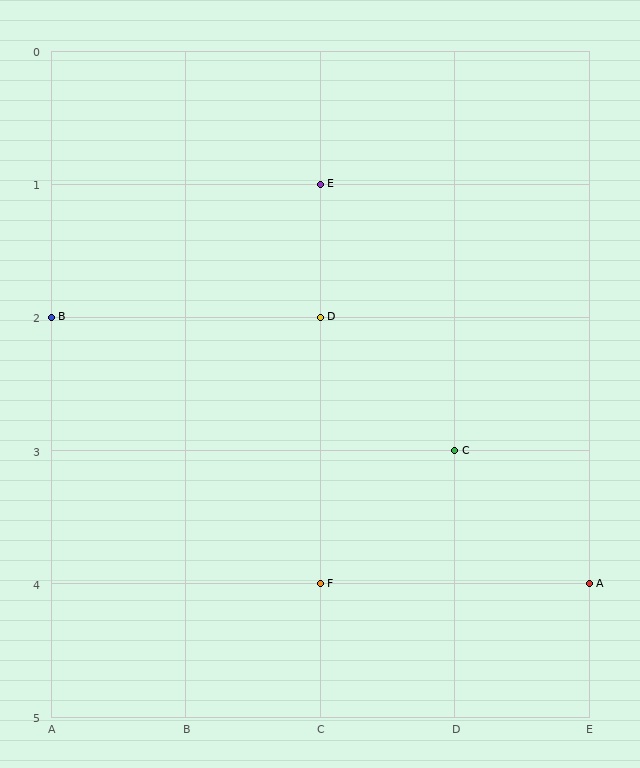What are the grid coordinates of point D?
Point D is at grid coordinates (C, 2).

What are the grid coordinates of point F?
Point F is at grid coordinates (C, 4).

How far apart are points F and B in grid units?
Points F and B are 2 columns and 2 rows apart (about 2.8 grid units diagonally).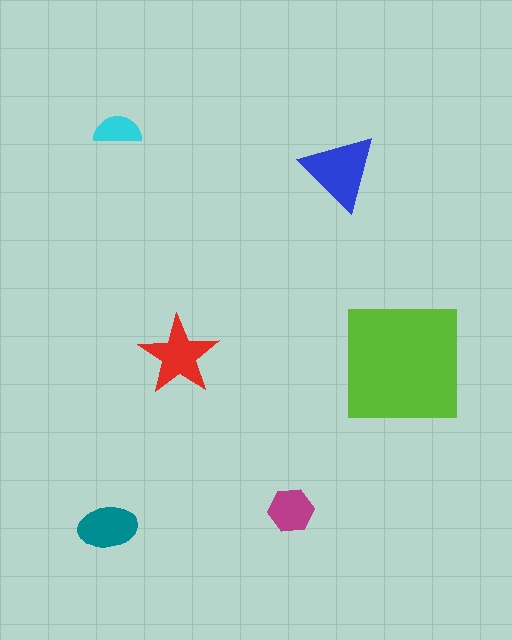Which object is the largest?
The lime square.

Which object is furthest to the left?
The teal ellipse is leftmost.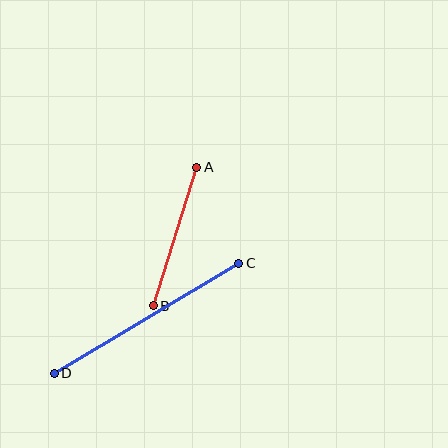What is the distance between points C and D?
The distance is approximately 215 pixels.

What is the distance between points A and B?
The distance is approximately 145 pixels.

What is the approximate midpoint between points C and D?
The midpoint is at approximately (146, 318) pixels.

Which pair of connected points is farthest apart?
Points C and D are farthest apart.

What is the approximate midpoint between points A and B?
The midpoint is at approximately (175, 236) pixels.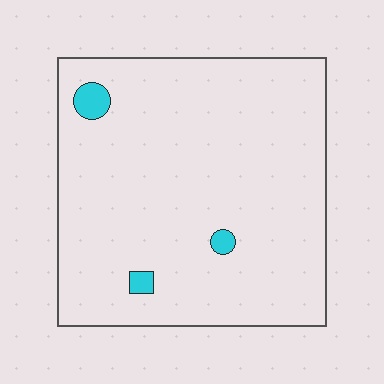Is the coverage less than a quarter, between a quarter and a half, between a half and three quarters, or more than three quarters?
Less than a quarter.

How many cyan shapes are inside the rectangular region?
3.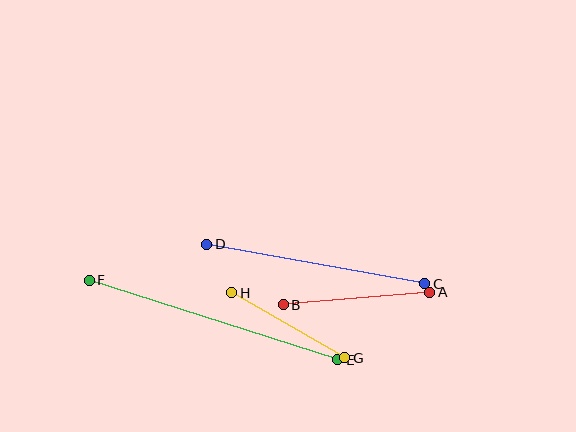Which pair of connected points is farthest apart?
Points E and F are farthest apart.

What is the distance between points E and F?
The distance is approximately 261 pixels.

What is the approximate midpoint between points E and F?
The midpoint is at approximately (214, 320) pixels.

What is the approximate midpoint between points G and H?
The midpoint is at approximately (288, 325) pixels.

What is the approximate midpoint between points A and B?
The midpoint is at approximately (356, 298) pixels.